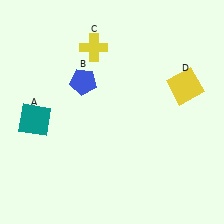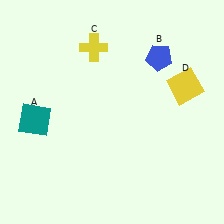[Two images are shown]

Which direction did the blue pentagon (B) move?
The blue pentagon (B) moved right.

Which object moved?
The blue pentagon (B) moved right.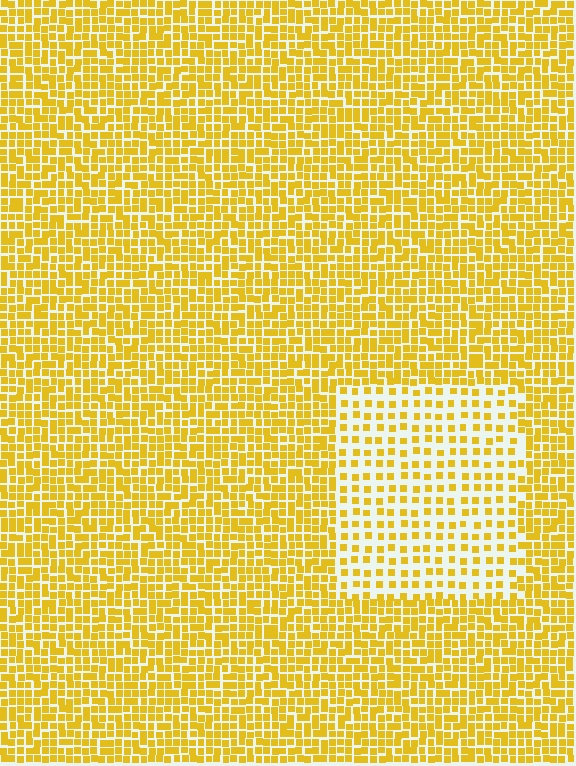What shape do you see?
I see a rectangle.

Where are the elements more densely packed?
The elements are more densely packed outside the rectangle boundary.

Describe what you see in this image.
The image contains small yellow elements arranged at two different densities. A rectangle-shaped region is visible where the elements are less densely packed than the surrounding area.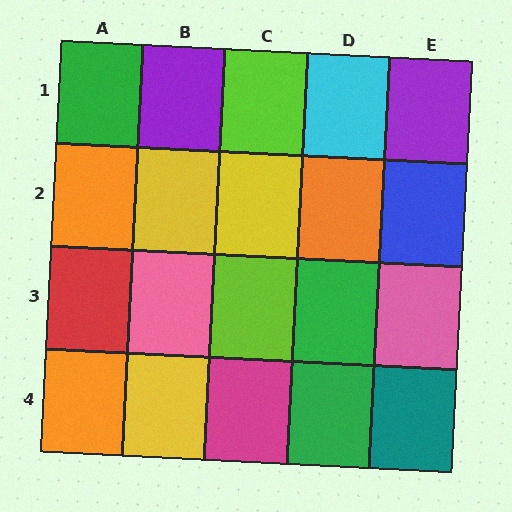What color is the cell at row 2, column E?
Blue.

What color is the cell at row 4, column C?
Magenta.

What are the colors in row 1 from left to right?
Green, purple, lime, cyan, purple.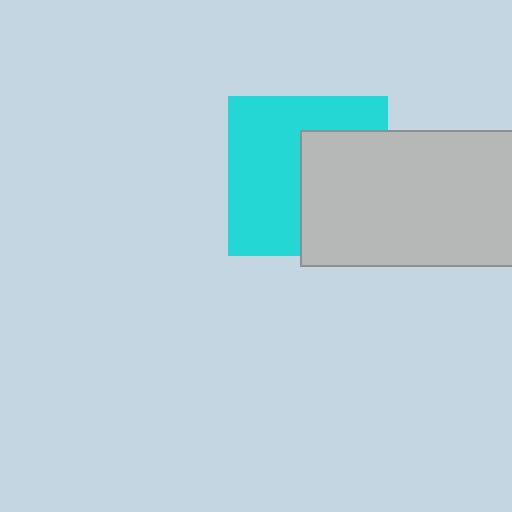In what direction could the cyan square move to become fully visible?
The cyan square could move left. That would shift it out from behind the light gray rectangle entirely.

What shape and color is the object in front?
The object in front is a light gray rectangle.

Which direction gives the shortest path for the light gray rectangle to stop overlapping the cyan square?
Moving right gives the shortest separation.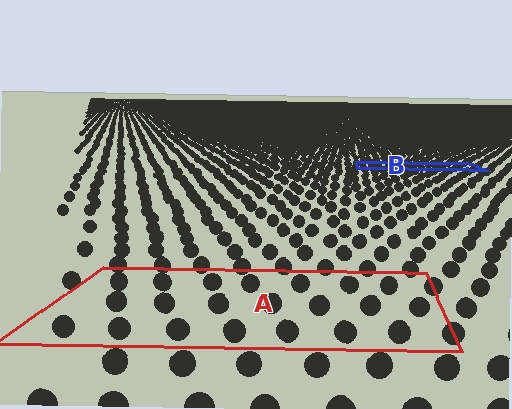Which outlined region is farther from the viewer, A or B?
Region B is farther from the viewer — the texture elements inside it appear smaller and more densely packed.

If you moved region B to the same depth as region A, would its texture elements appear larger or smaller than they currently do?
They would appear larger. At a closer depth, the same texture elements are projected at a bigger on-screen size.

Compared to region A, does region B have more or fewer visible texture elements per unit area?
Region B has more texture elements per unit area — they are packed more densely because it is farther away.